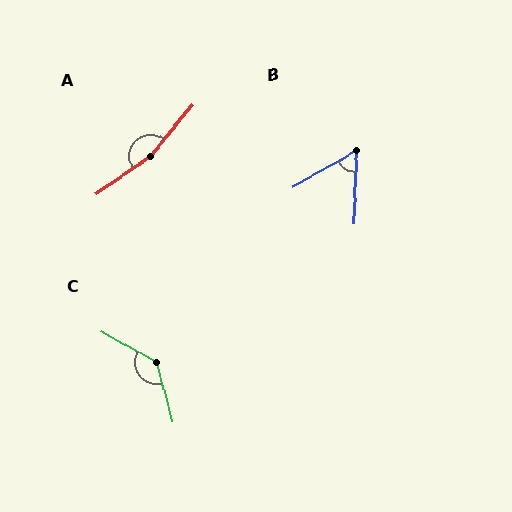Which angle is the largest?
A, at approximately 164 degrees.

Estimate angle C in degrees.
Approximately 134 degrees.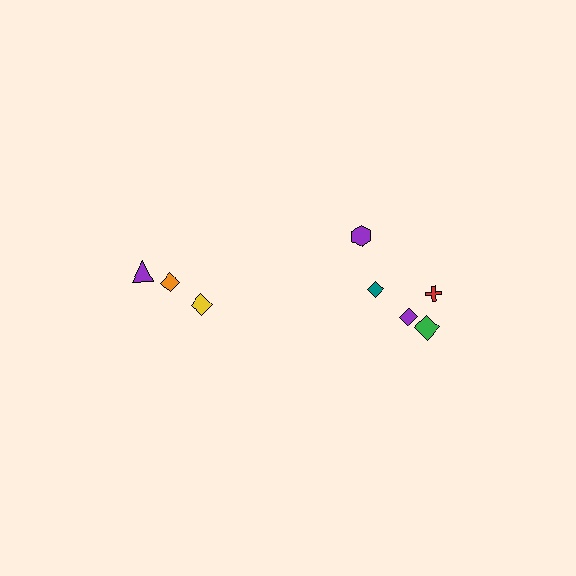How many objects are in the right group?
There are 5 objects.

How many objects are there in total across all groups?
There are 8 objects.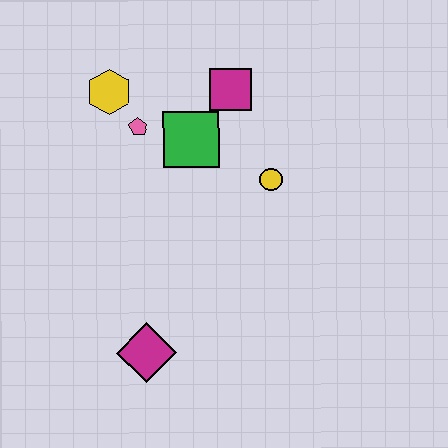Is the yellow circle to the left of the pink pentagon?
No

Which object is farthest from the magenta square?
The magenta diamond is farthest from the magenta square.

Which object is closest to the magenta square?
The green square is closest to the magenta square.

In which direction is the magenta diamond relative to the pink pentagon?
The magenta diamond is below the pink pentagon.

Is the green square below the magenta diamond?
No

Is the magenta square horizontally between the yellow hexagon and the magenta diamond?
No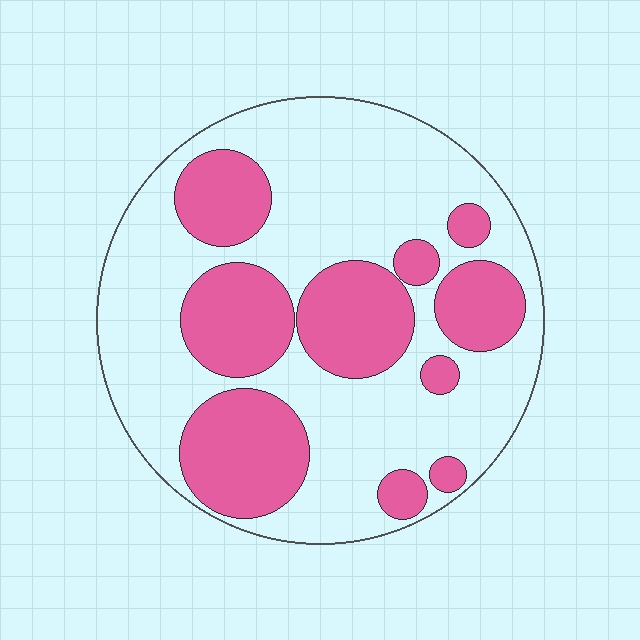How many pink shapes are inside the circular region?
10.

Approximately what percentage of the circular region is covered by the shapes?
Approximately 35%.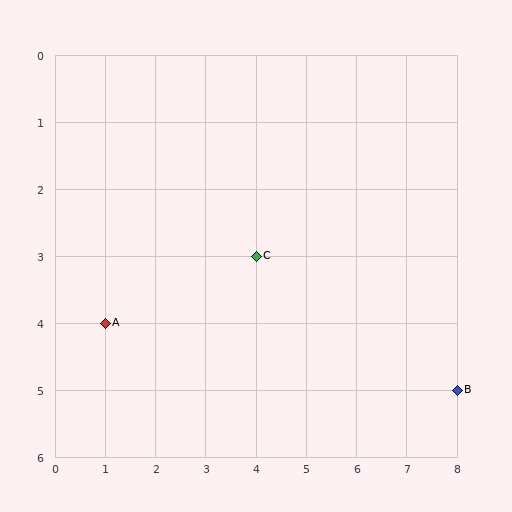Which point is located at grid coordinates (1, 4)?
Point A is at (1, 4).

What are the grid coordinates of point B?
Point B is at grid coordinates (8, 5).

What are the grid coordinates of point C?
Point C is at grid coordinates (4, 3).